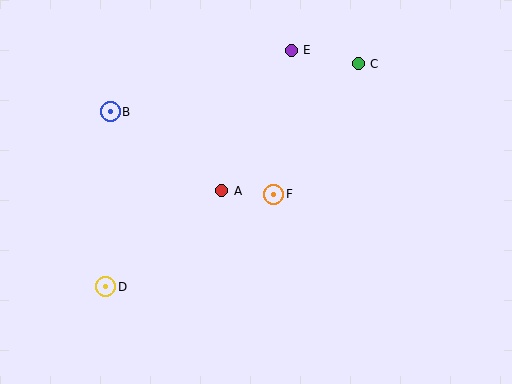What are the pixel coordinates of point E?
Point E is at (291, 50).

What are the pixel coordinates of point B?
Point B is at (110, 112).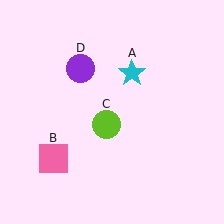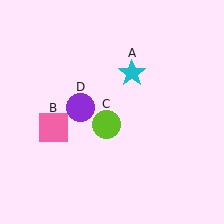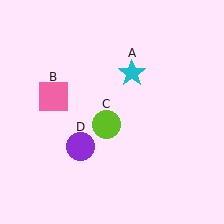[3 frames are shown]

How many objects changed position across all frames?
2 objects changed position: pink square (object B), purple circle (object D).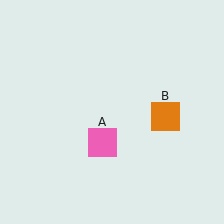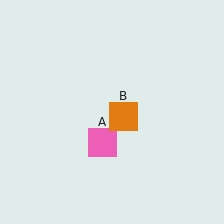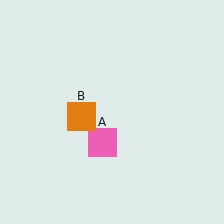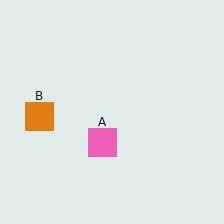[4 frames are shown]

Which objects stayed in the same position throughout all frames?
Pink square (object A) remained stationary.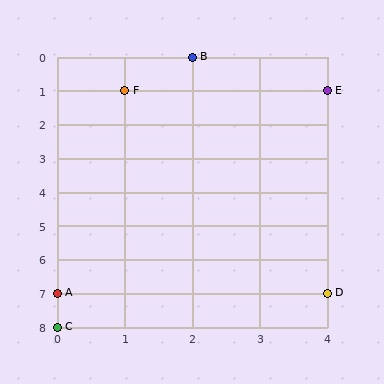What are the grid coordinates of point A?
Point A is at grid coordinates (0, 7).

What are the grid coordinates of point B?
Point B is at grid coordinates (2, 0).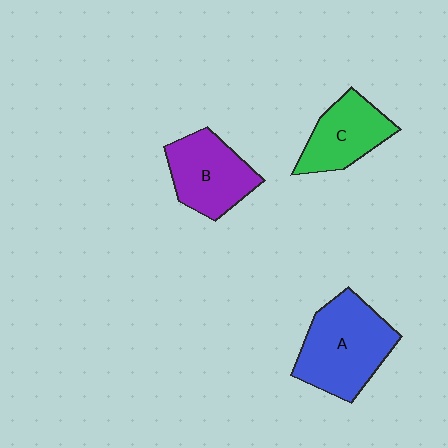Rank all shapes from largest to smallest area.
From largest to smallest: A (blue), B (purple), C (green).